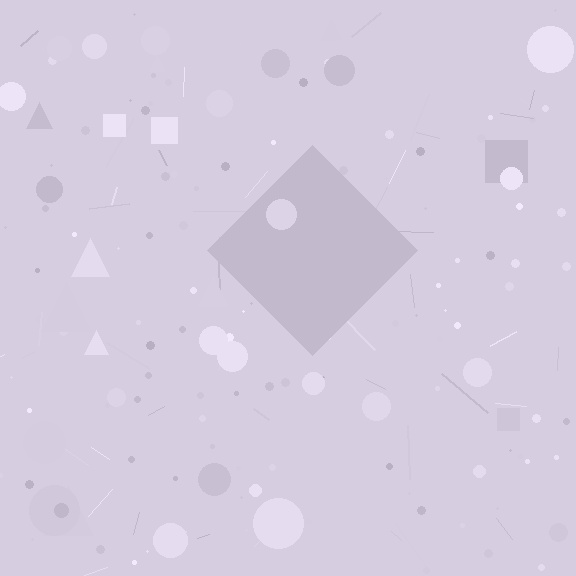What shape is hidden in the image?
A diamond is hidden in the image.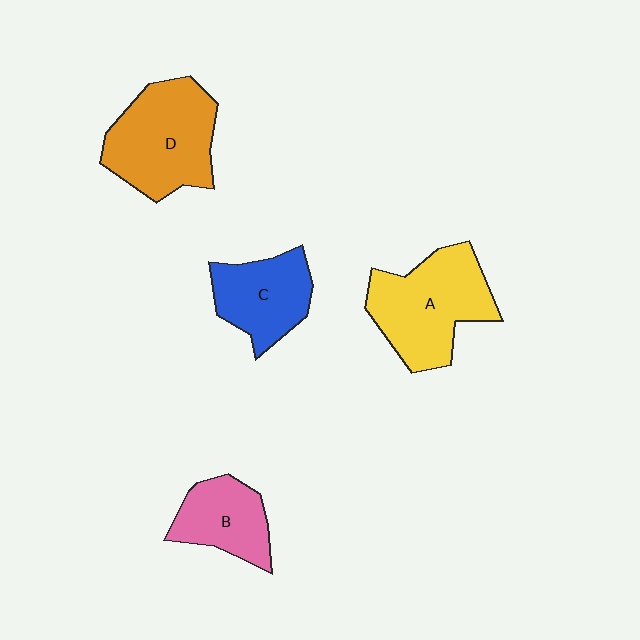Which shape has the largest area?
Shape A (yellow).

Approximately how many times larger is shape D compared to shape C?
Approximately 1.4 times.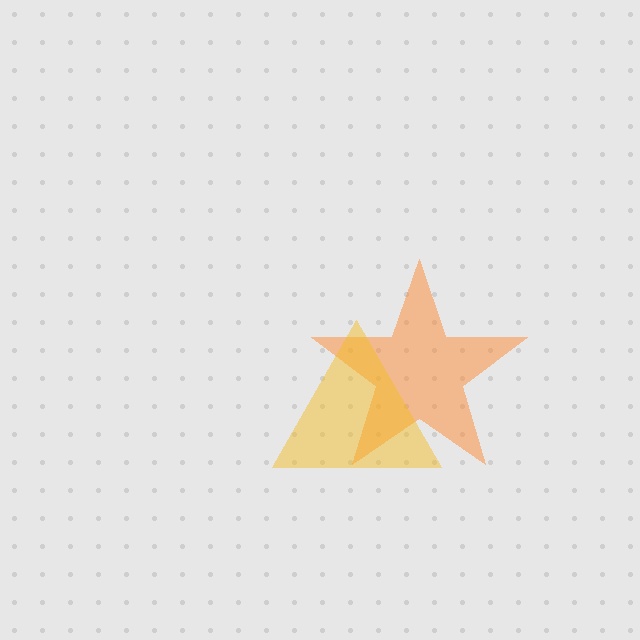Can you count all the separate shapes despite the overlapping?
Yes, there are 2 separate shapes.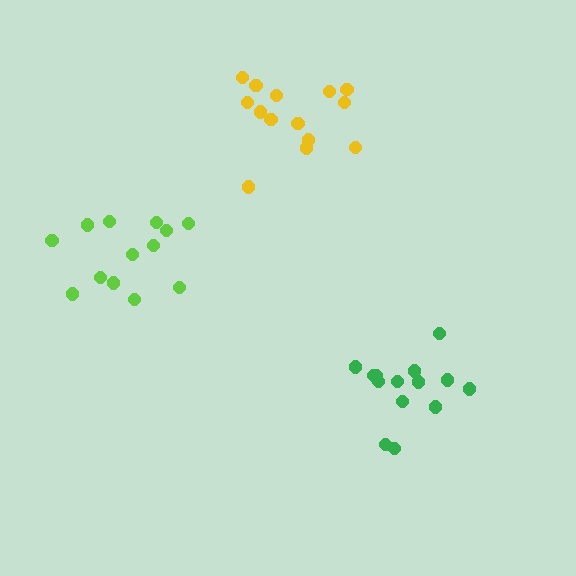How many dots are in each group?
Group 1: 14 dots, Group 2: 14 dots, Group 3: 13 dots (41 total).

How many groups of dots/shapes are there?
There are 3 groups.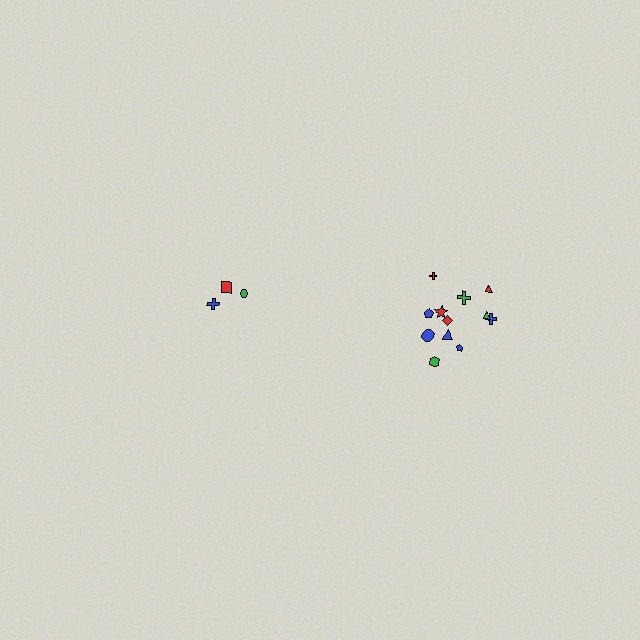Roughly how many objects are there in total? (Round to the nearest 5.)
Roughly 15 objects in total.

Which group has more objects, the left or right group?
The right group.